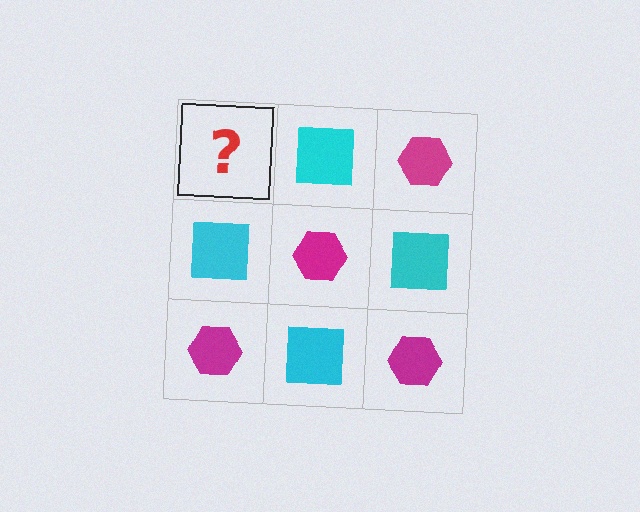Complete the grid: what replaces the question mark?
The question mark should be replaced with a magenta hexagon.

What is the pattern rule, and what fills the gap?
The rule is that it alternates magenta hexagon and cyan square in a checkerboard pattern. The gap should be filled with a magenta hexagon.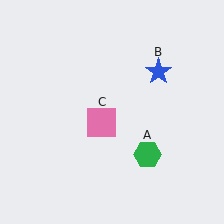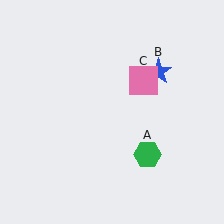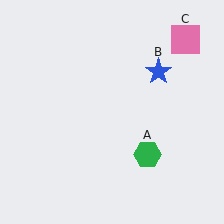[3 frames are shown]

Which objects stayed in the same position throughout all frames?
Green hexagon (object A) and blue star (object B) remained stationary.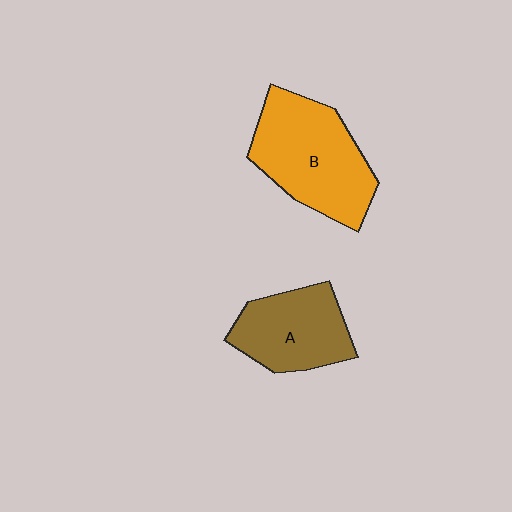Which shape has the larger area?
Shape B (orange).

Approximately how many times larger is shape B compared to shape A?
Approximately 1.4 times.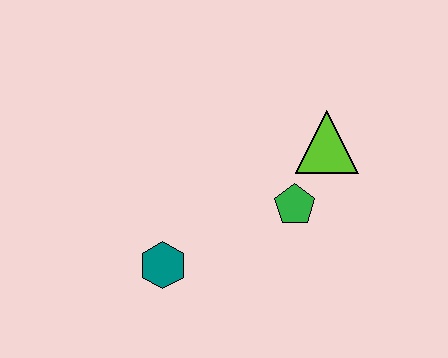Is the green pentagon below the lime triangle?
Yes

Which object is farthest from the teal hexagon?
The lime triangle is farthest from the teal hexagon.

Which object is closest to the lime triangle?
The green pentagon is closest to the lime triangle.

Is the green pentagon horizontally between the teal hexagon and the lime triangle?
Yes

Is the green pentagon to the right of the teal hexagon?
Yes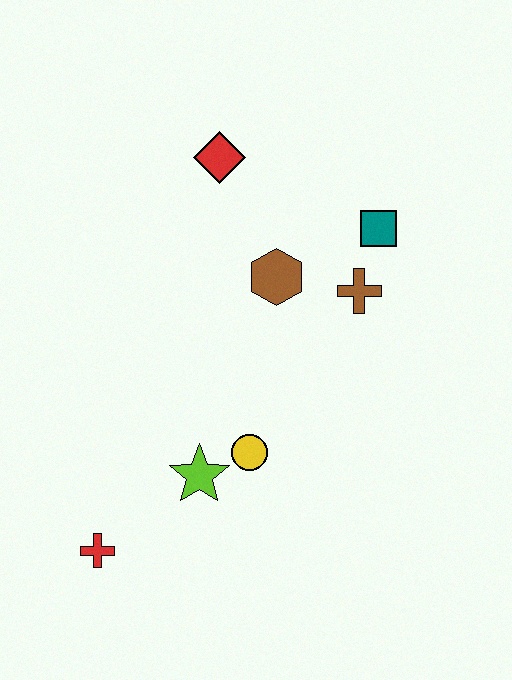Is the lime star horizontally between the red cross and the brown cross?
Yes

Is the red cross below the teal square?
Yes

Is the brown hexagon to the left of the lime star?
No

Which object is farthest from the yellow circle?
The red diamond is farthest from the yellow circle.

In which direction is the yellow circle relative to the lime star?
The yellow circle is to the right of the lime star.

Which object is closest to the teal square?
The brown cross is closest to the teal square.